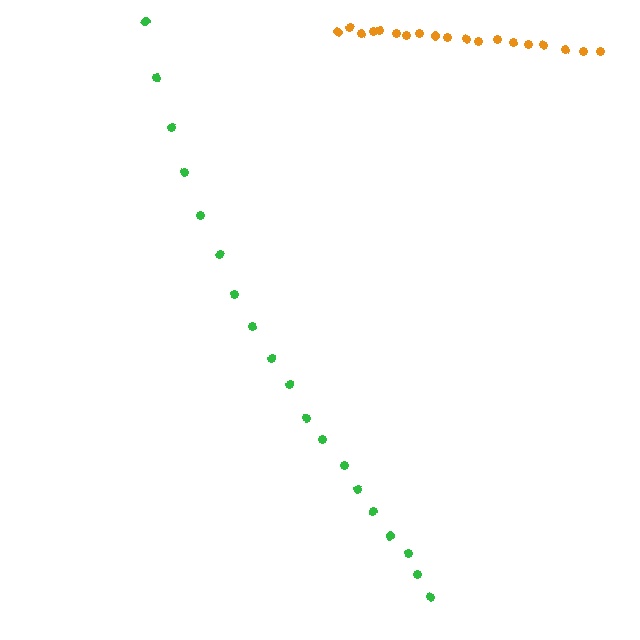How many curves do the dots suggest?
There are 2 distinct paths.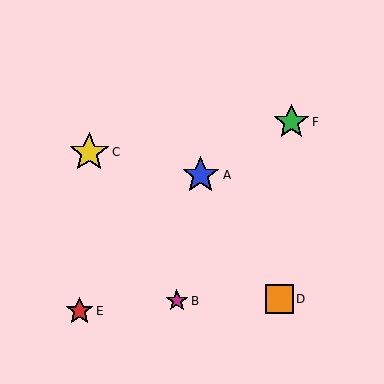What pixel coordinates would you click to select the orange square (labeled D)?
Click at (279, 299) to select the orange square D.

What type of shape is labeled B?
Shape B is a magenta star.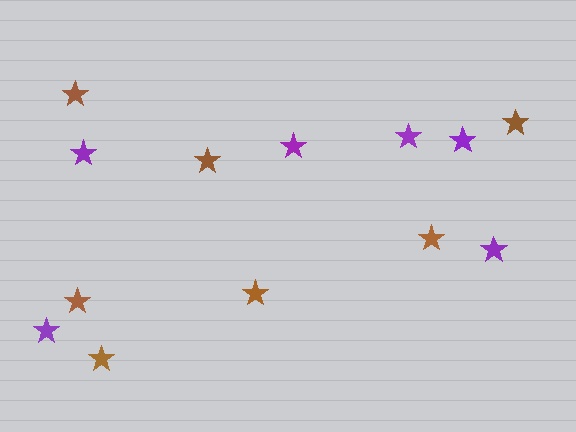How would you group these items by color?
There are 2 groups: one group of purple stars (6) and one group of brown stars (7).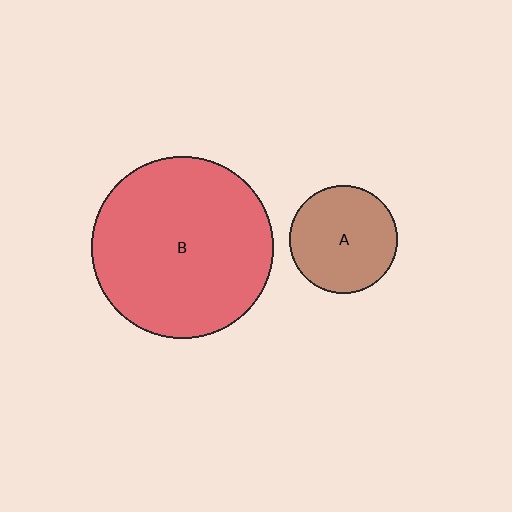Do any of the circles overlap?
No, none of the circles overlap.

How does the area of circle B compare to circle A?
Approximately 2.8 times.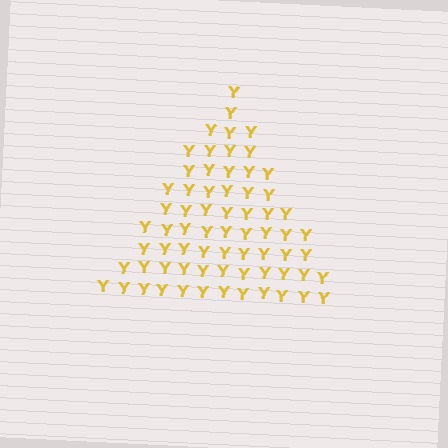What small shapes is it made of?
It is made of small letter Y's.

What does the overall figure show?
The overall figure shows a triangle.